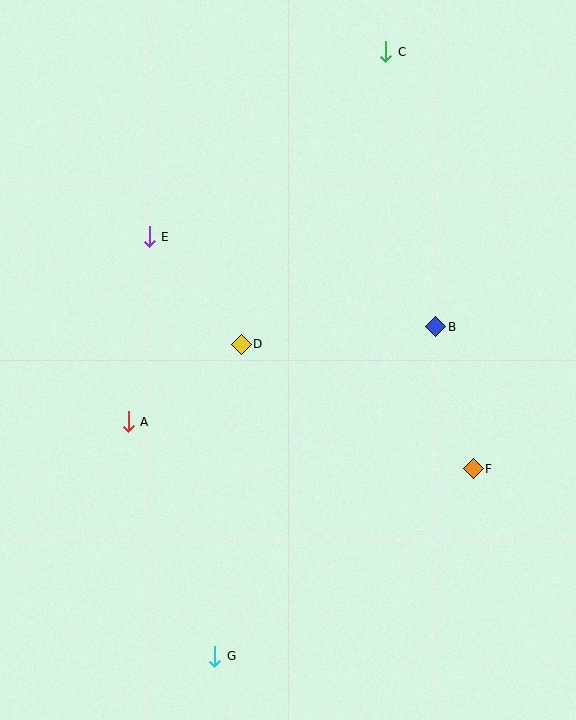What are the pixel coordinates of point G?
Point G is at (215, 656).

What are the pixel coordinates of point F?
Point F is at (473, 469).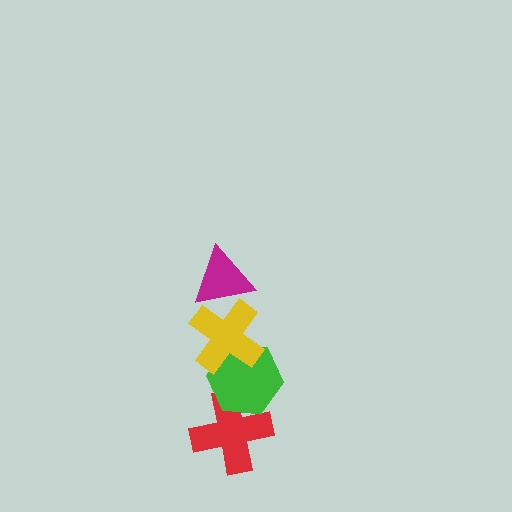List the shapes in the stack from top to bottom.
From top to bottom: the magenta triangle, the yellow cross, the green hexagon, the red cross.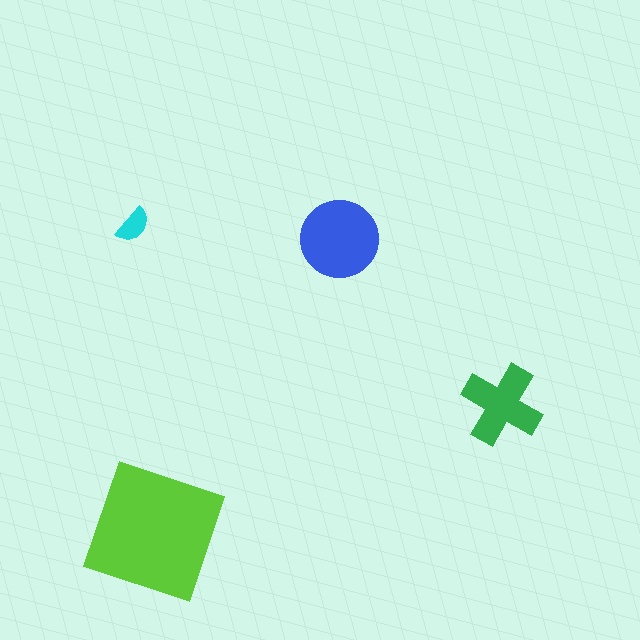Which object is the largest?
The lime square.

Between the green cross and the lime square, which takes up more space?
The lime square.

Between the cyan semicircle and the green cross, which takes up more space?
The green cross.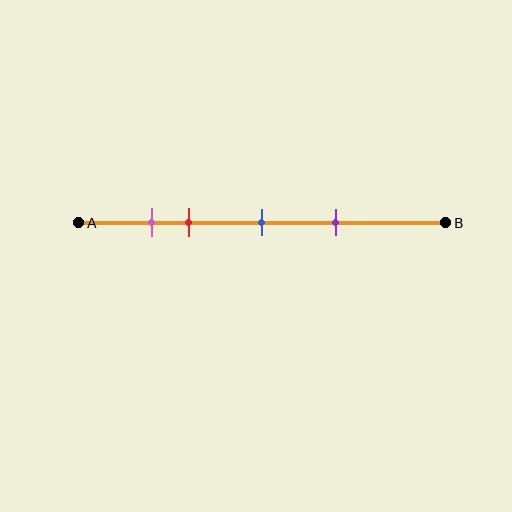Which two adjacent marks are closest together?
The pink and red marks are the closest adjacent pair.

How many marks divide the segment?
There are 4 marks dividing the segment.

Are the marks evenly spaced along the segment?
No, the marks are not evenly spaced.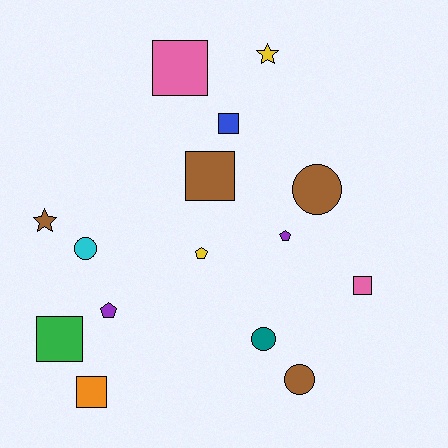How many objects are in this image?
There are 15 objects.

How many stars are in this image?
There are 2 stars.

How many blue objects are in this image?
There is 1 blue object.